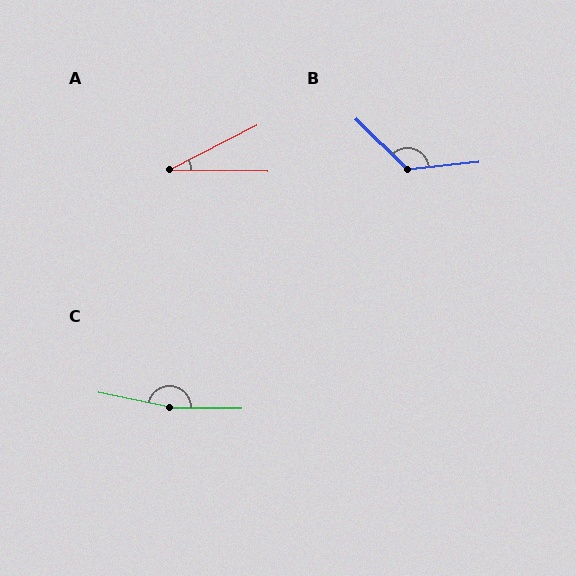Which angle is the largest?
C, at approximately 169 degrees.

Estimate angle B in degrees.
Approximately 129 degrees.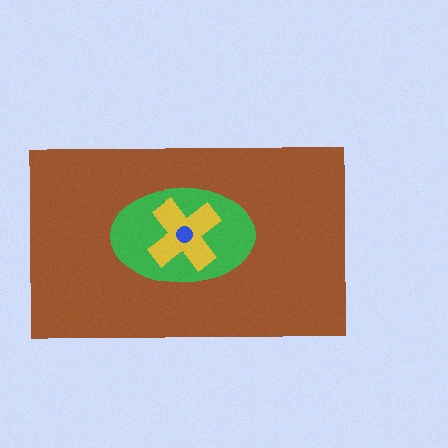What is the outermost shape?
The brown rectangle.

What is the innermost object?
The blue circle.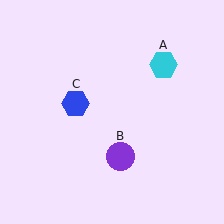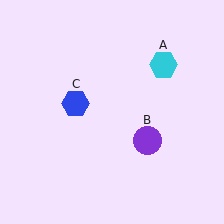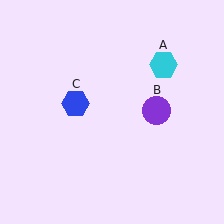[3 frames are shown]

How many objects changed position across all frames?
1 object changed position: purple circle (object B).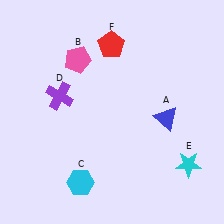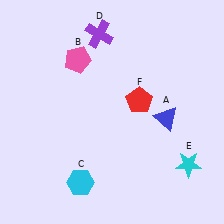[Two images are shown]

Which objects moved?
The objects that moved are: the purple cross (D), the red pentagon (F).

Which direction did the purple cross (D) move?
The purple cross (D) moved up.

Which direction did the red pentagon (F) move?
The red pentagon (F) moved down.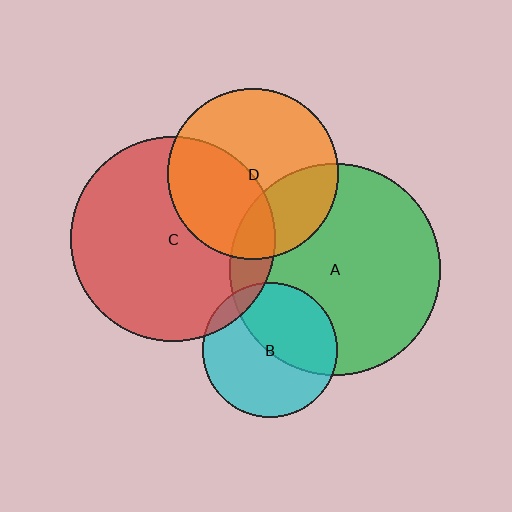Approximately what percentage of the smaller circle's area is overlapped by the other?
Approximately 45%.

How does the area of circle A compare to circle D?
Approximately 1.5 times.